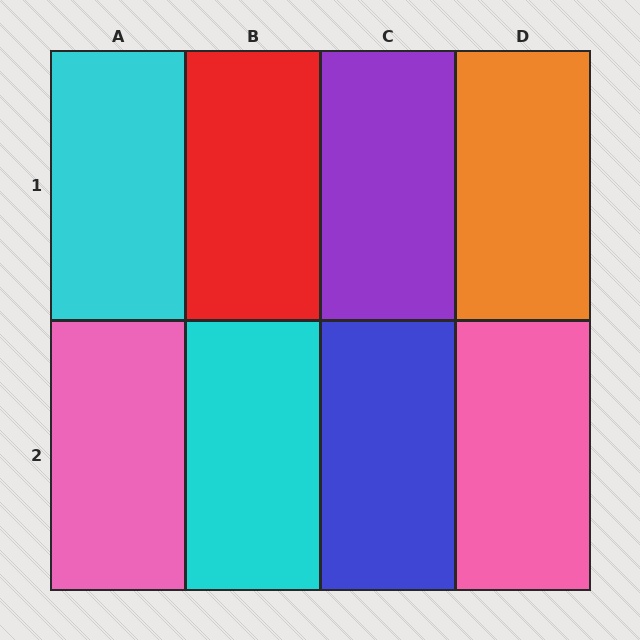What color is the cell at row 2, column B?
Cyan.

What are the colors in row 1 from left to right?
Cyan, red, purple, orange.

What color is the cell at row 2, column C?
Blue.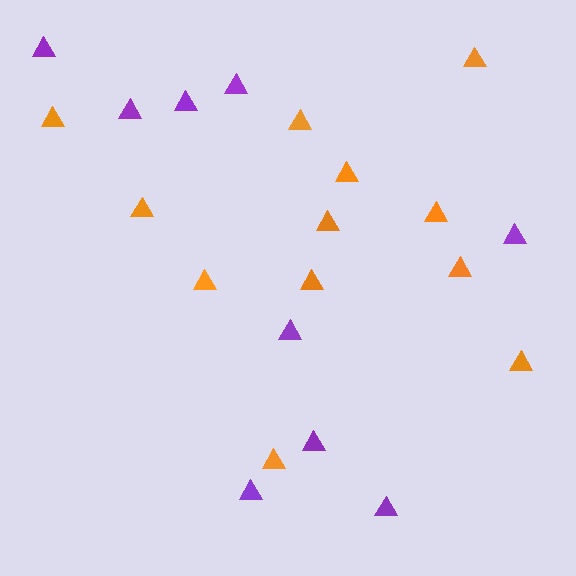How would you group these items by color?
There are 2 groups: one group of orange triangles (12) and one group of purple triangles (9).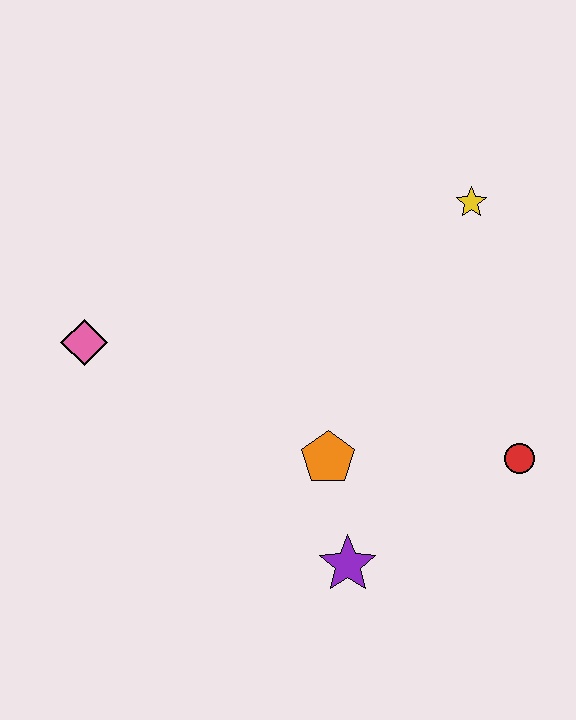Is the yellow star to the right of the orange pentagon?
Yes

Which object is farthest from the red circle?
The pink diamond is farthest from the red circle.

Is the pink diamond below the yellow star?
Yes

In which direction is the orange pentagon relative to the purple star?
The orange pentagon is above the purple star.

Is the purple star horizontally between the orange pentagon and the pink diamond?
No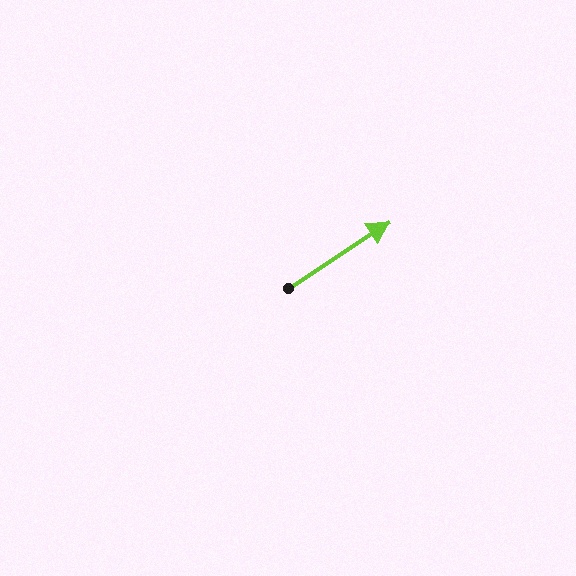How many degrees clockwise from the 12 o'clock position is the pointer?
Approximately 57 degrees.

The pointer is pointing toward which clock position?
Roughly 2 o'clock.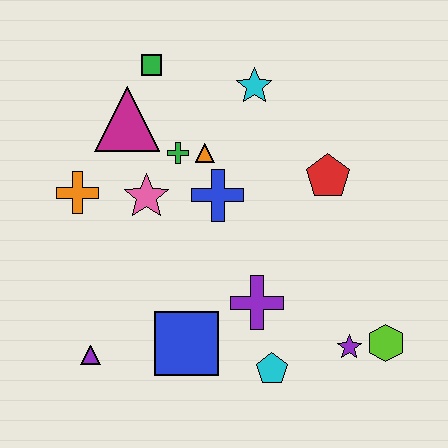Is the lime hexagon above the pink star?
No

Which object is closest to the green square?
The magenta triangle is closest to the green square.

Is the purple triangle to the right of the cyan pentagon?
No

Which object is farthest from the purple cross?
The green square is farthest from the purple cross.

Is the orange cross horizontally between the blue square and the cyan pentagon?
No